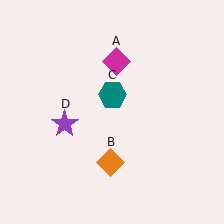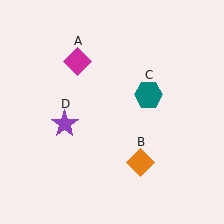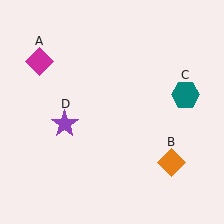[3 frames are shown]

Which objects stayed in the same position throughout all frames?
Purple star (object D) remained stationary.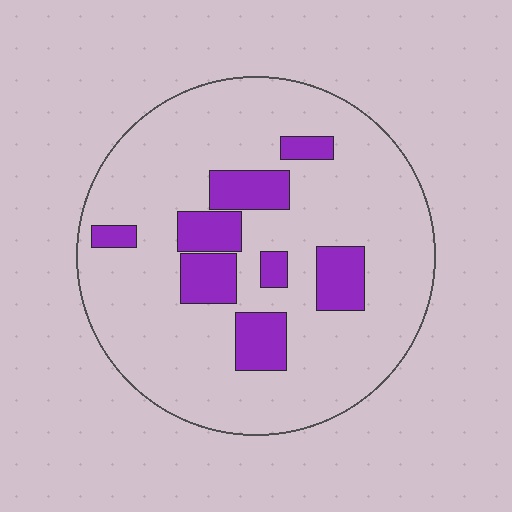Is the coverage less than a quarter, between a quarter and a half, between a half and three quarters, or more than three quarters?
Less than a quarter.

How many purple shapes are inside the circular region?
8.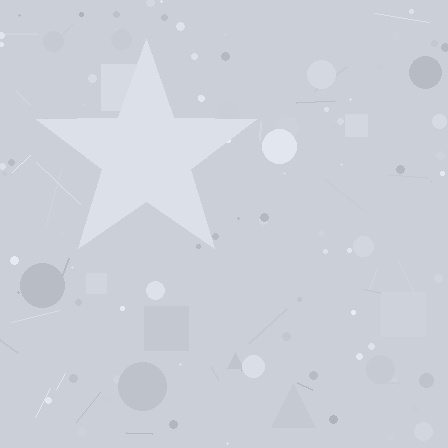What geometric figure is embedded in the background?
A star is embedded in the background.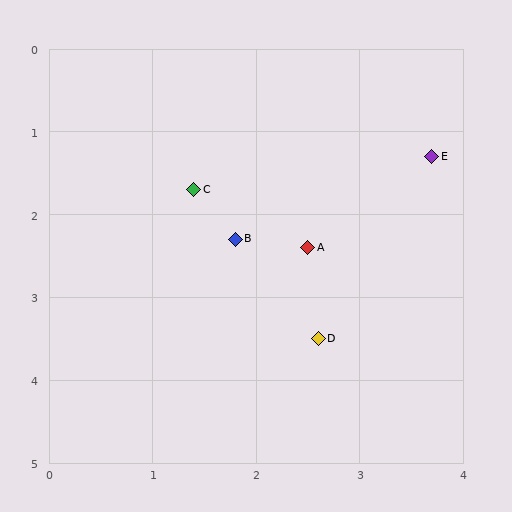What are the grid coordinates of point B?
Point B is at approximately (1.8, 2.3).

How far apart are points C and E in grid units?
Points C and E are about 2.3 grid units apart.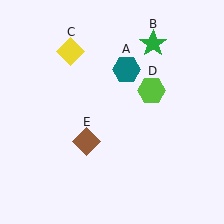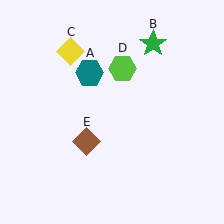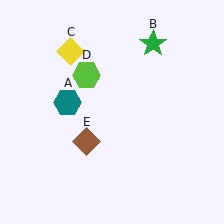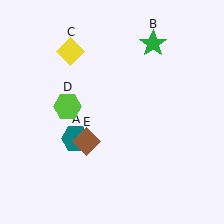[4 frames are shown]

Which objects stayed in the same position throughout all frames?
Green star (object B) and yellow diamond (object C) and brown diamond (object E) remained stationary.